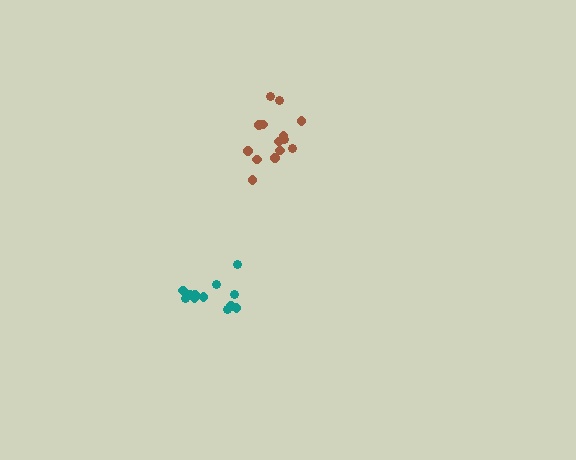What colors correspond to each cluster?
The clusters are colored: brown, teal.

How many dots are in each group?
Group 1: 14 dots, Group 2: 12 dots (26 total).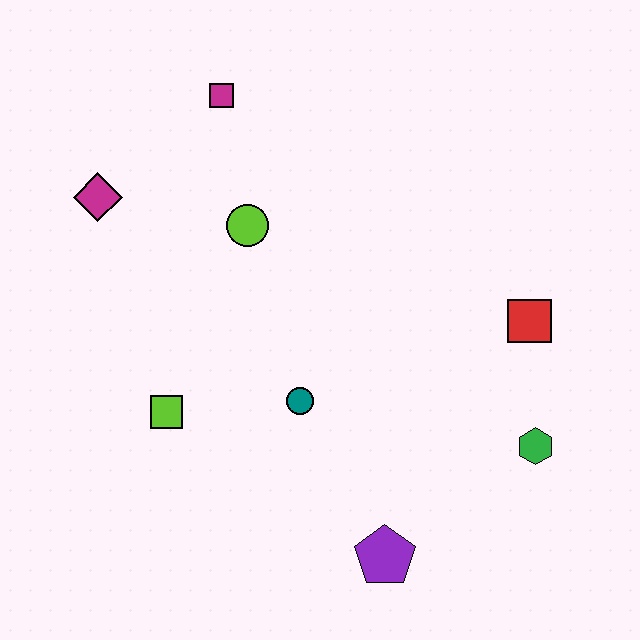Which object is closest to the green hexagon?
The red square is closest to the green hexagon.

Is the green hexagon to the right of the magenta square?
Yes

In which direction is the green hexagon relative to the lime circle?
The green hexagon is to the right of the lime circle.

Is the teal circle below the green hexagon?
No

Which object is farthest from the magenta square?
The purple pentagon is farthest from the magenta square.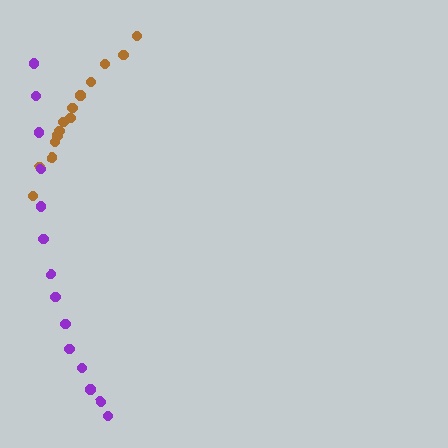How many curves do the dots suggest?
There are 2 distinct paths.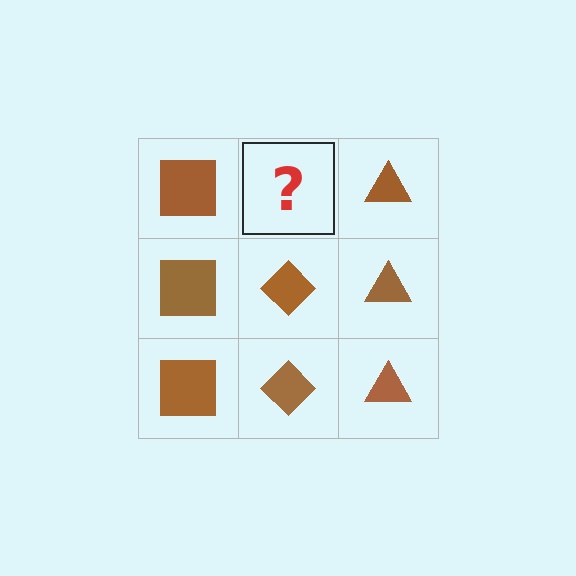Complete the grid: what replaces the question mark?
The question mark should be replaced with a brown diamond.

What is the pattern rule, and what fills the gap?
The rule is that each column has a consistent shape. The gap should be filled with a brown diamond.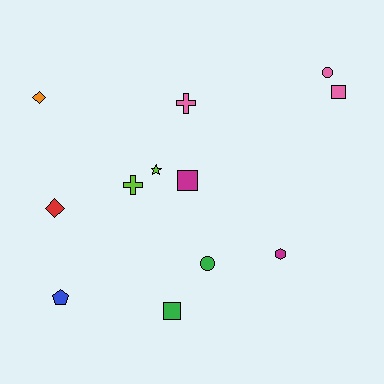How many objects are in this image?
There are 12 objects.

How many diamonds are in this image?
There are 2 diamonds.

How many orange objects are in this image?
There is 1 orange object.